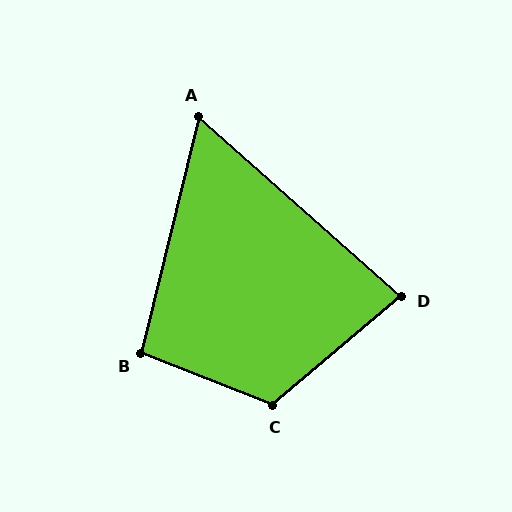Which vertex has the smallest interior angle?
A, at approximately 62 degrees.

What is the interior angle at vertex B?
Approximately 98 degrees (obtuse).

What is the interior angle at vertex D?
Approximately 82 degrees (acute).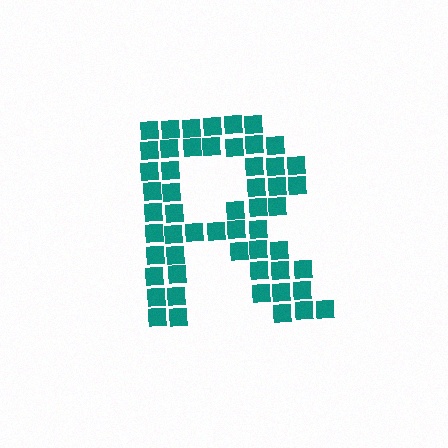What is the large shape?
The large shape is the letter R.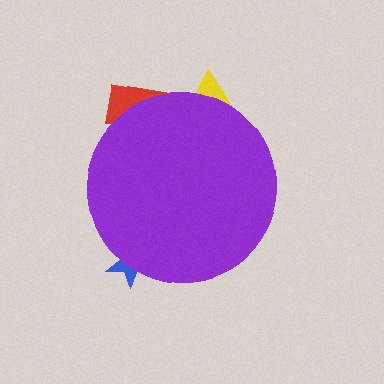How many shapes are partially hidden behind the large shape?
3 shapes are partially hidden.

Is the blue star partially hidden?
Yes, the blue star is partially hidden behind the purple circle.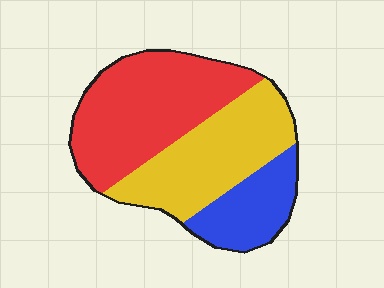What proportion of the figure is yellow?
Yellow covers 36% of the figure.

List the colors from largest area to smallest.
From largest to smallest: red, yellow, blue.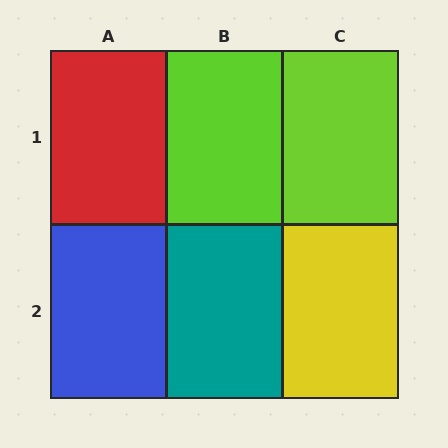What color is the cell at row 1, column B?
Lime.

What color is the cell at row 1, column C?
Lime.